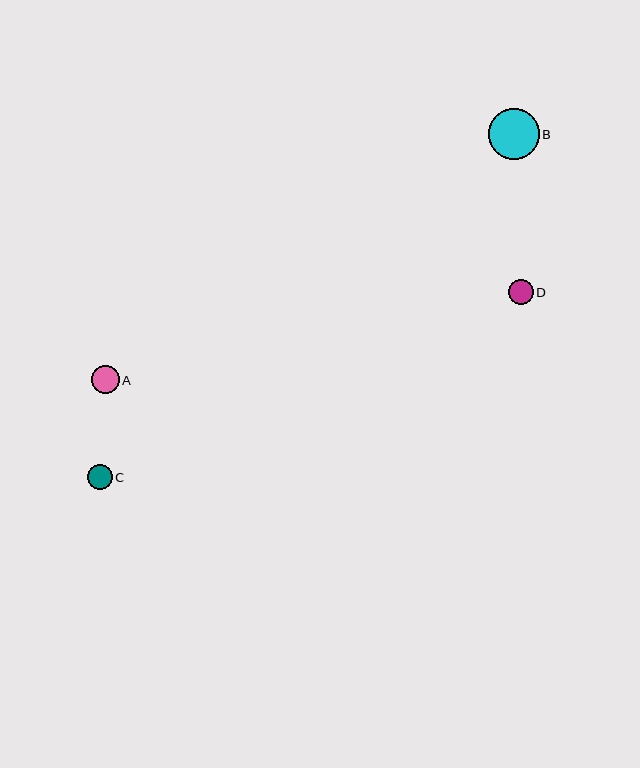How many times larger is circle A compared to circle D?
Circle A is approximately 1.1 times the size of circle D.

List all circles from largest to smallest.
From largest to smallest: B, A, C, D.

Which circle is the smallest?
Circle D is the smallest with a size of approximately 25 pixels.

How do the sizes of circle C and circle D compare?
Circle C and circle D are approximately the same size.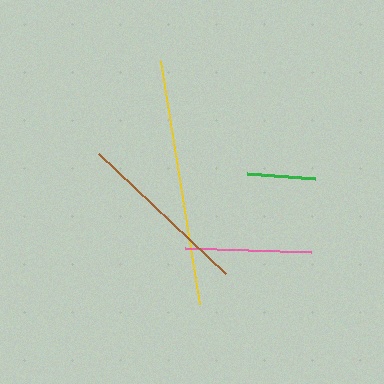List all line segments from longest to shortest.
From longest to shortest: yellow, brown, pink, green.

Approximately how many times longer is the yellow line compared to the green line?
The yellow line is approximately 3.6 times the length of the green line.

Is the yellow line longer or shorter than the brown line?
The yellow line is longer than the brown line.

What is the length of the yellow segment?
The yellow segment is approximately 246 pixels long.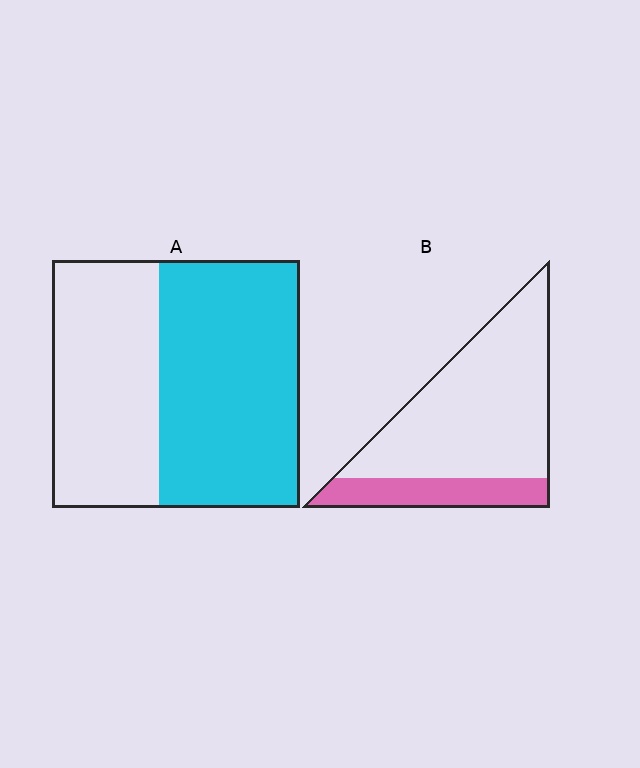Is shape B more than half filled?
No.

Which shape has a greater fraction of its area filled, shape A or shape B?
Shape A.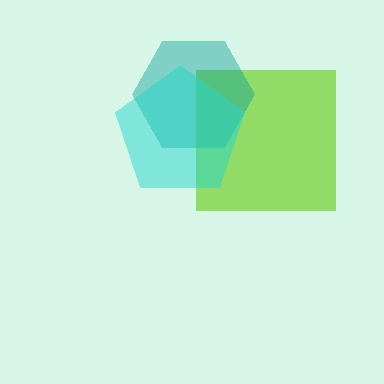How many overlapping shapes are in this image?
There are 3 overlapping shapes in the image.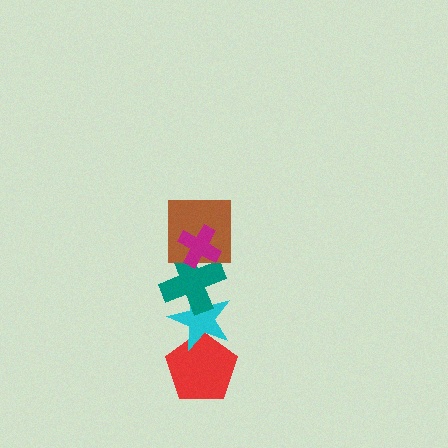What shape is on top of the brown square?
The magenta cross is on top of the brown square.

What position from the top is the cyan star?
The cyan star is 4th from the top.